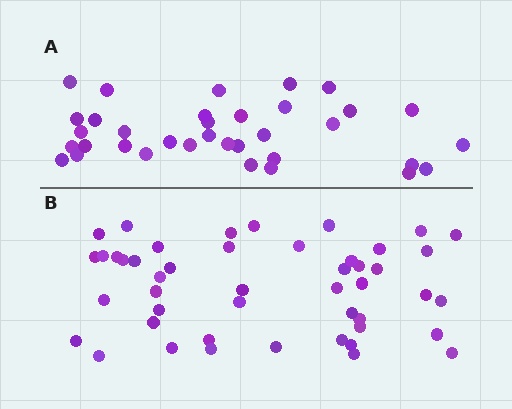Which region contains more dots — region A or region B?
Region B (the bottom region) has more dots.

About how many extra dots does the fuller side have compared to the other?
Region B has roughly 12 or so more dots than region A.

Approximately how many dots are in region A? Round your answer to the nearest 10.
About 40 dots. (The exact count is 35, which rounds to 40.)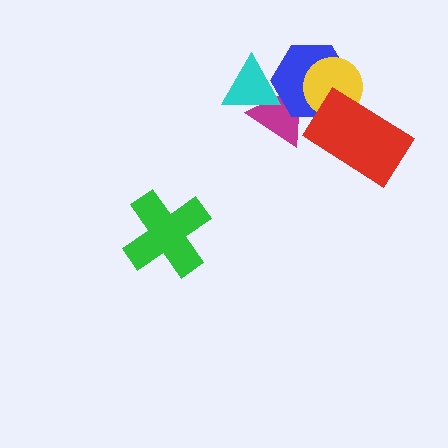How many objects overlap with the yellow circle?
2 objects overlap with the yellow circle.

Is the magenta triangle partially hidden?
Yes, it is partially covered by another shape.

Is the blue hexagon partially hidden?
Yes, it is partially covered by another shape.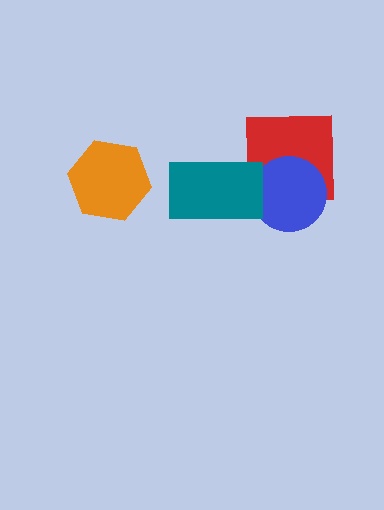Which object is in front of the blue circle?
The teal rectangle is in front of the blue circle.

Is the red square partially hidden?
Yes, it is partially covered by another shape.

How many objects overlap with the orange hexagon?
0 objects overlap with the orange hexagon.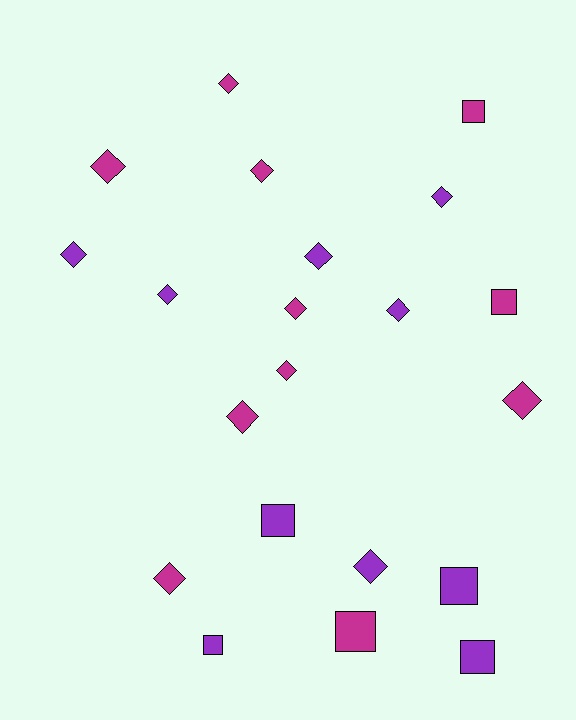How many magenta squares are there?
There are 3 magenta squares.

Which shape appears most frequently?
Diamond, with 14 objects.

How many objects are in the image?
There are 21 objects.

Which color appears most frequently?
Magenta, with 11 objects.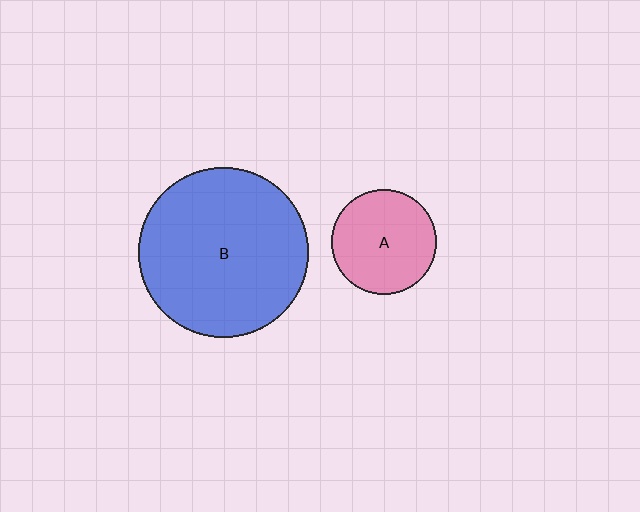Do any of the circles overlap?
No, none of the circles overlap.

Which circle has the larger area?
Circle B (blue).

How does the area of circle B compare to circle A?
Approximately 2.6 times.